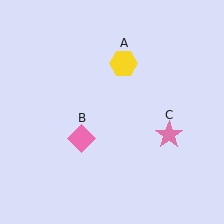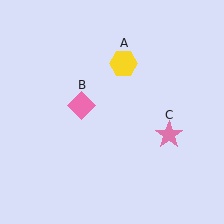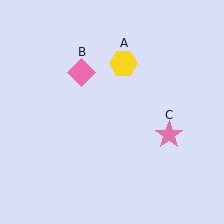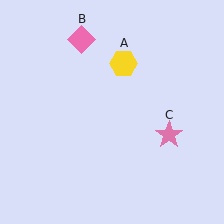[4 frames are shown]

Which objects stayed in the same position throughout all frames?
Yellow hexagon (object A) and pink star (object C) remained stationary.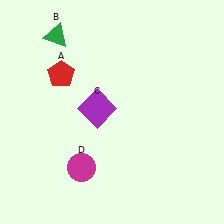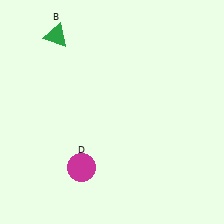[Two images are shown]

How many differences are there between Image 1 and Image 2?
There are 2 differences between the two images.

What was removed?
The purple square (C), the red pentagon (A) were removed in Image 2.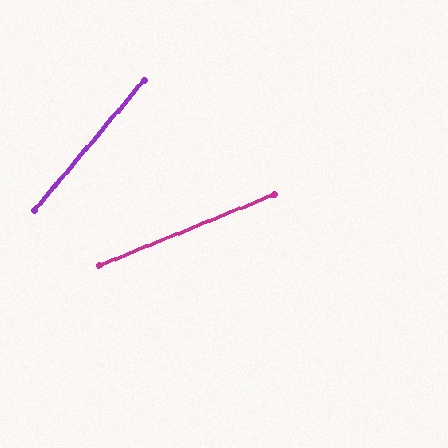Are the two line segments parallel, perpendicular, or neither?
Neither parallel nor perpendicular — they differ by about 27°.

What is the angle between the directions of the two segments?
Approximately 27 degrees.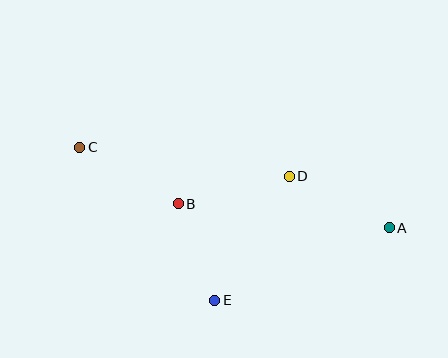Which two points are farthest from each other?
Points A and C are farthest from each other.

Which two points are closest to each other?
Points B and E are closest to each other.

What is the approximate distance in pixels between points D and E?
The distance between D and E is approximately 145 pixels.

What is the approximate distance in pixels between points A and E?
The distance between A and E is approximately 189 pixels.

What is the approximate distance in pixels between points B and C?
The distance between B and C is approximately 114 pixels.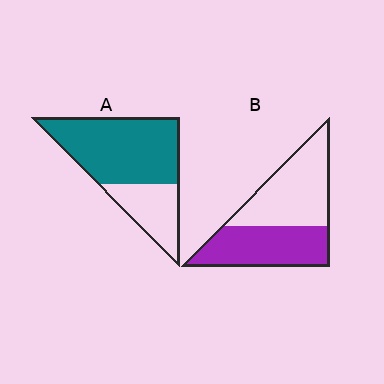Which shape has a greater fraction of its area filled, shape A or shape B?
Shape A.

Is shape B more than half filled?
Roughly half.